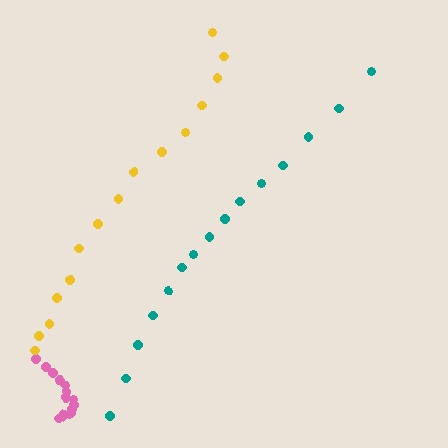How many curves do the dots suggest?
There are 3 distinct paths.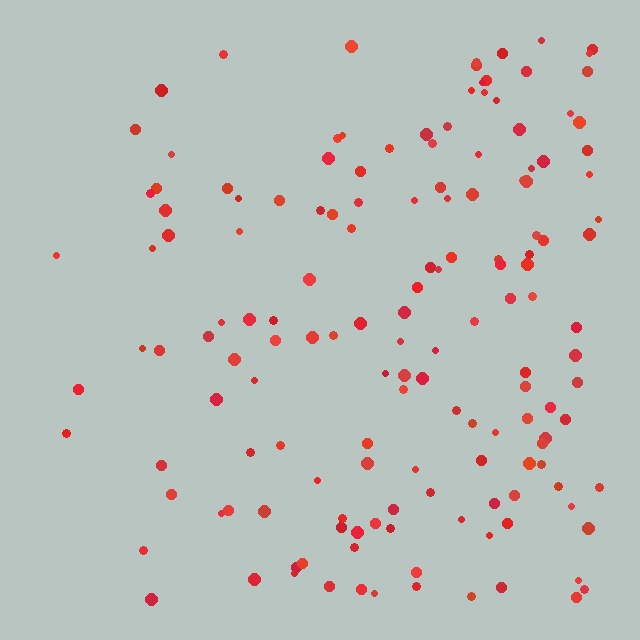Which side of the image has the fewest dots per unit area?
The left.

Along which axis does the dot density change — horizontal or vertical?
Horizontal.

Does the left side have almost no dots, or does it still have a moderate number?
Still a moderate number, just noticeably fewer than the right.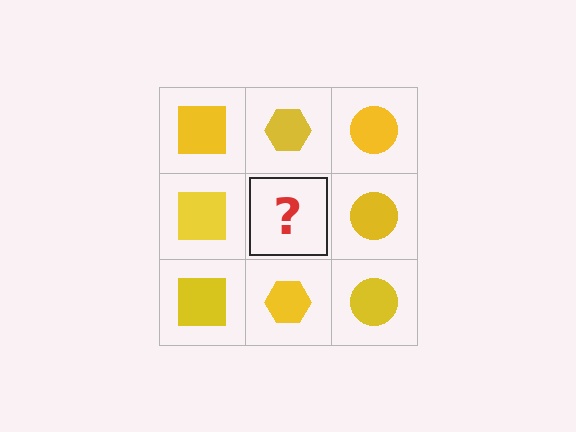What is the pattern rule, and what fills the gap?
The rule is that each column has a consistent shape. The gap should be filled with a yellow hexagon.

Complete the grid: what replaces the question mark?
The question mark should be replaced with a yellow hexagon.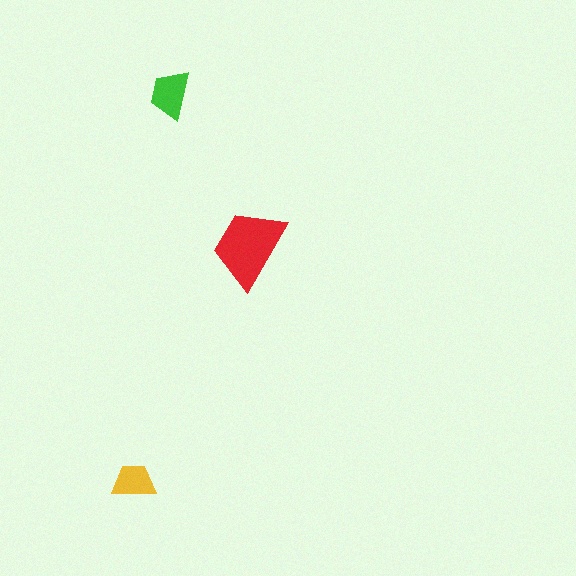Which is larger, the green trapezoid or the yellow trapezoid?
The green one.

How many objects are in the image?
There are 3 objects in the image.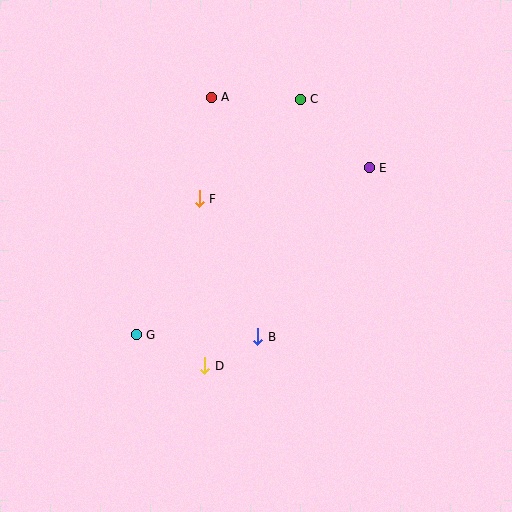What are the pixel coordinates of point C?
Point C is at (300, 99).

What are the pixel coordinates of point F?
Point F is at (199, 199).